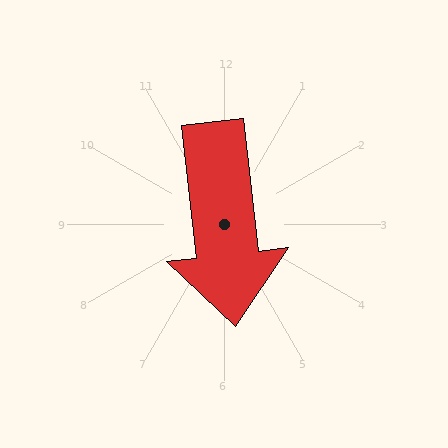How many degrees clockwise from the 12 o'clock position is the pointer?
Approximately 174 degrees.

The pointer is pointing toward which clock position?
Roughly 6 o'clock.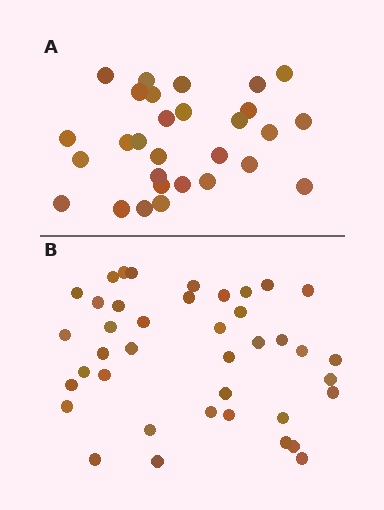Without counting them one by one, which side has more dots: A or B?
Region B (the bottom region) has more dots.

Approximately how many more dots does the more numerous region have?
Region B has roughly 12 or so more dots than region A.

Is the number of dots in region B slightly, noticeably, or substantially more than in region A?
Region B has noticeably more, but not dramatically so. The ratio is roughly 1.4 to 1.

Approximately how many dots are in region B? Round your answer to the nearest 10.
About 40 dots.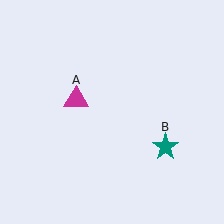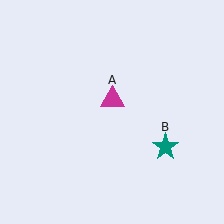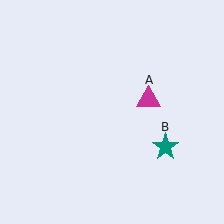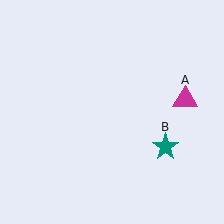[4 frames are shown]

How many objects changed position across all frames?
1 object changed position: magenta triangle (object A).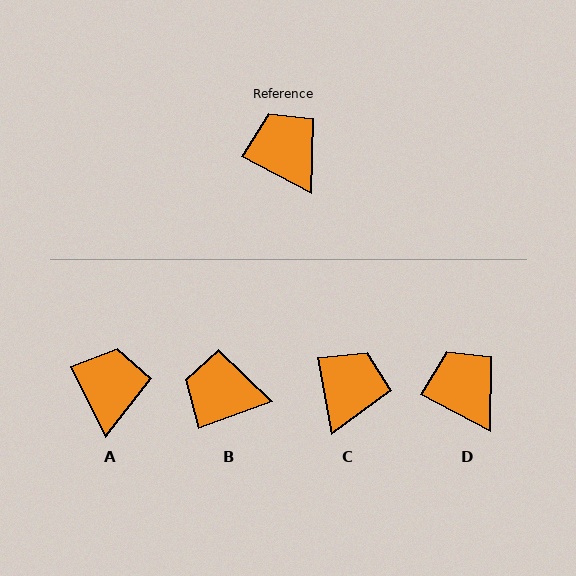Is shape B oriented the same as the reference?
No, it is off by about 48 degrees.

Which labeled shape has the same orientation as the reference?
D.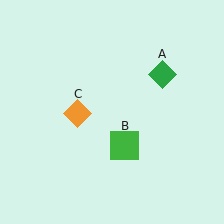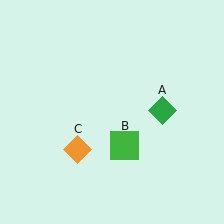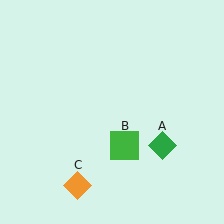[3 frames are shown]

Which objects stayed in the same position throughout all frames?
Green square (object B) remained stationary.